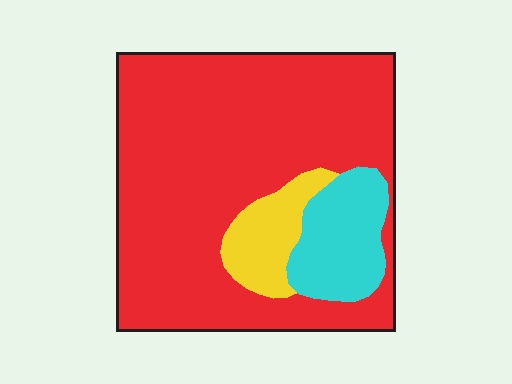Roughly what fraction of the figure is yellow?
Yellow covers about 10% of the figure.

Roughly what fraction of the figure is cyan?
Cyan takes up about one eighth (1/8) of the figure.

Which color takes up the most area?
Red, at roughly 75%.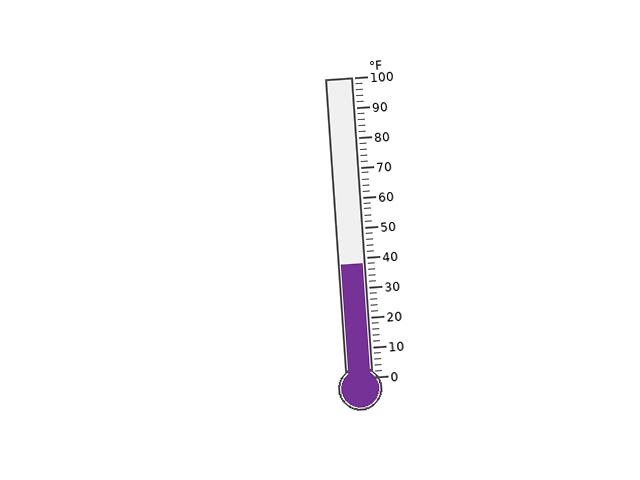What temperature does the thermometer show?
The thermometer shows approximately 38°F.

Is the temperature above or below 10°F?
The temperature is above 10°F.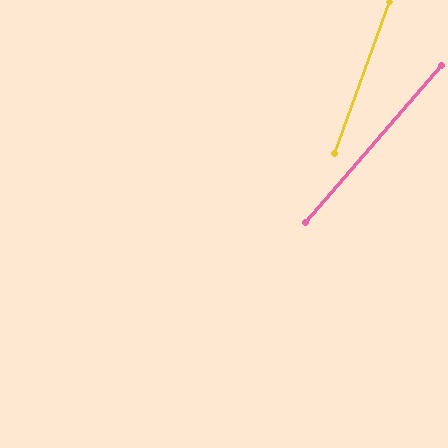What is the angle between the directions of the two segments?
Approximately 21 degrees.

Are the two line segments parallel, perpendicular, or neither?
Neither parallel nor perpendicular — they differ by about 21°.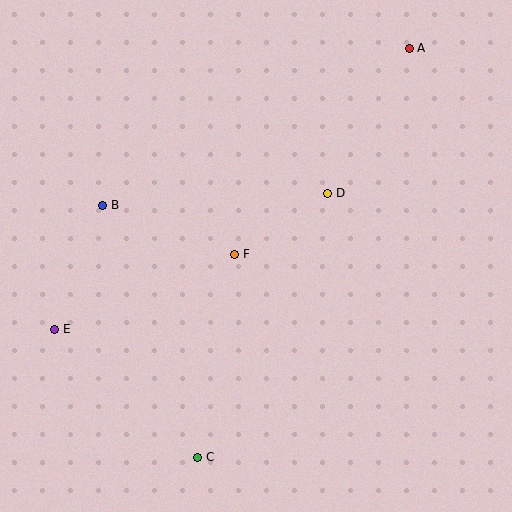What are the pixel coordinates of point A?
Point A is at (409, 48).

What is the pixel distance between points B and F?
The distance between B and F is 141 pixels.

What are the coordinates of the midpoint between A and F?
The midpoint between A and F is at (322, 151).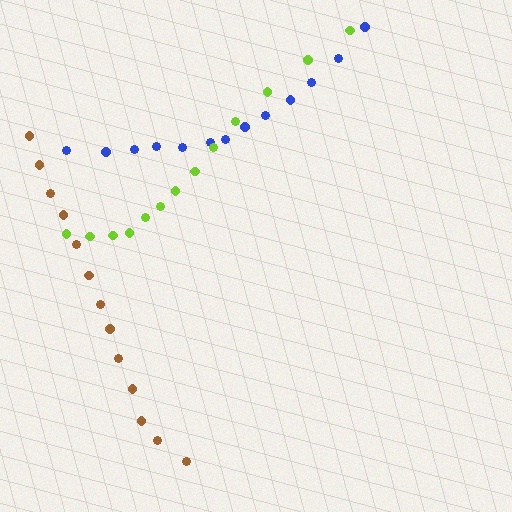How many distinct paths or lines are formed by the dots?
There are 3 distinct paths.